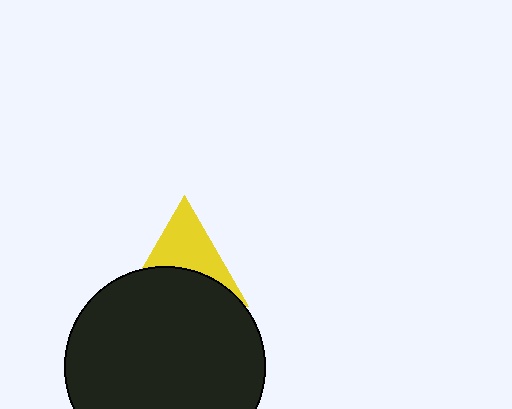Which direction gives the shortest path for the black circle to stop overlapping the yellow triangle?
Moving down gives the shortest separation.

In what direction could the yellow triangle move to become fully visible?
The yellow triangle could move up. That would shift it out from behind the black circle entirely.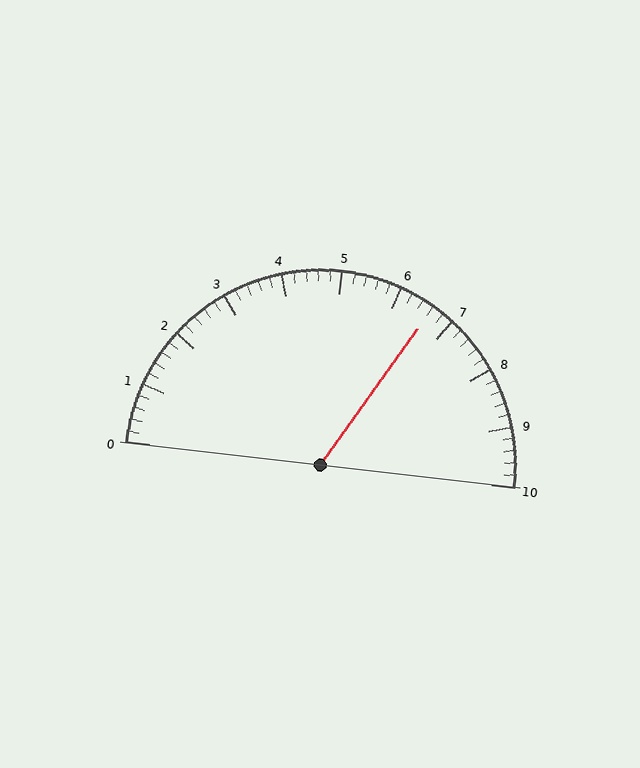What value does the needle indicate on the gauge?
The needle indicates approximately 6.6.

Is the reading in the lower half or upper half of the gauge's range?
The reading is in the upper half of the range (0 to 10).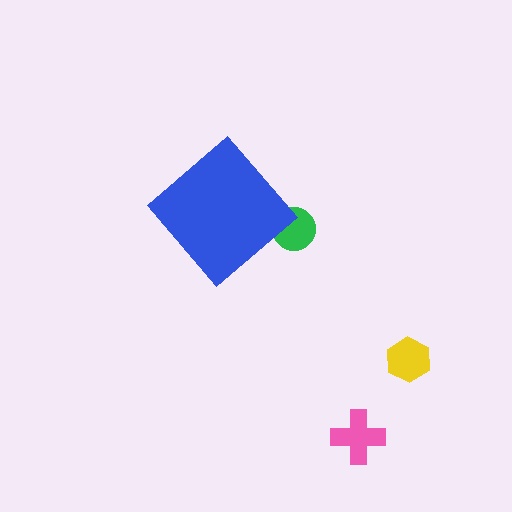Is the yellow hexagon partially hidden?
No, the yellow hexagon is fully visible.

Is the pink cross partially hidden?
No, the pink cross is fully visible.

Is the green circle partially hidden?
Yes, the green circle is partially hidden behind the blue diamond.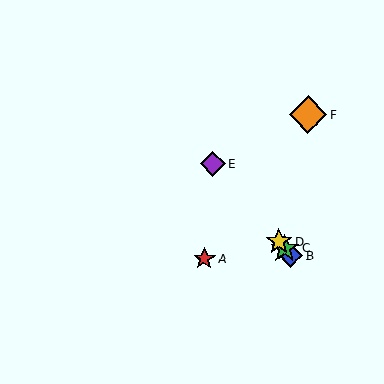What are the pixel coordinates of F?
Object F is at (308, 115).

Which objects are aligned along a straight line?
Objects B, C, D, E are aligned along a straight line.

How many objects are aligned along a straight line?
4 objects (B, C, D, E) are aligned along a straight line.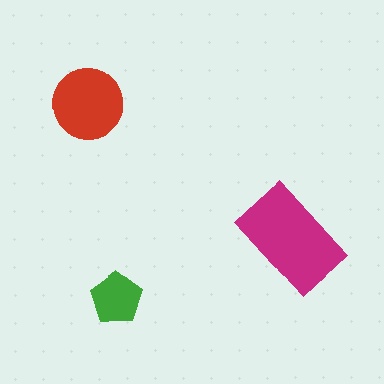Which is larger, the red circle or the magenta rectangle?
The magenta rectangle.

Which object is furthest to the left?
The red circle is leftmost.